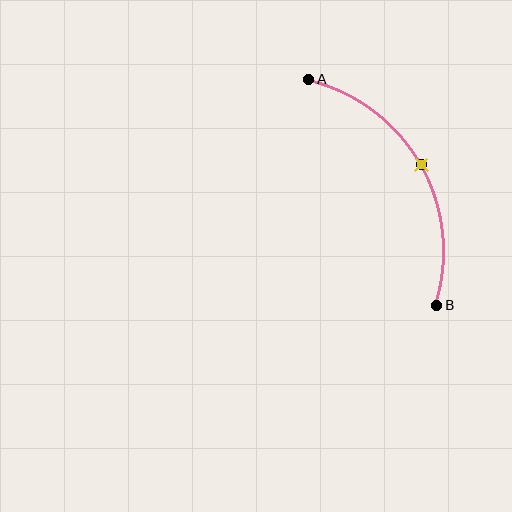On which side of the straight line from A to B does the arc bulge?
The arc bulges to the right of the straight line connecting A and B.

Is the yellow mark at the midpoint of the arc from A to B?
Yes. The yellow mark lies on the arc at equal arc-length from both A and B — it is the arc midpoint.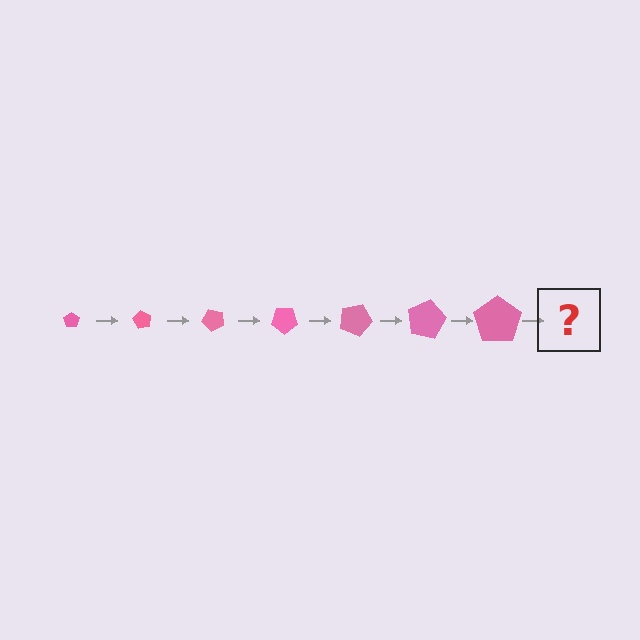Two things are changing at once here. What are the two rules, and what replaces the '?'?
The two rules are that the pentagon grows larger each step and it rotates 60 degrees each step. The '?' should be a pentagon, larger than the previous one and rotated 420 degrees from the start.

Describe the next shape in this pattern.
It should be a pentagon, larger than the previous one and rotated 420 degrees from the start.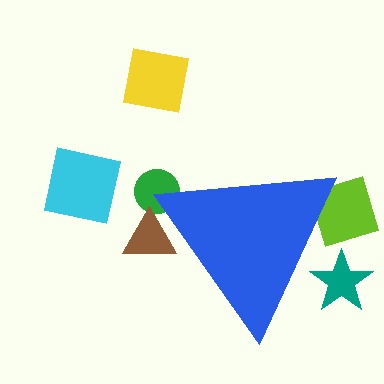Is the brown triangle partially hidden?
Yes, the brown triangle is partially hidden behind the blue triangle.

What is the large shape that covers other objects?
A blue triangle.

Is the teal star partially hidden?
Yes, the teal star is partially hidden behind the blue triangle.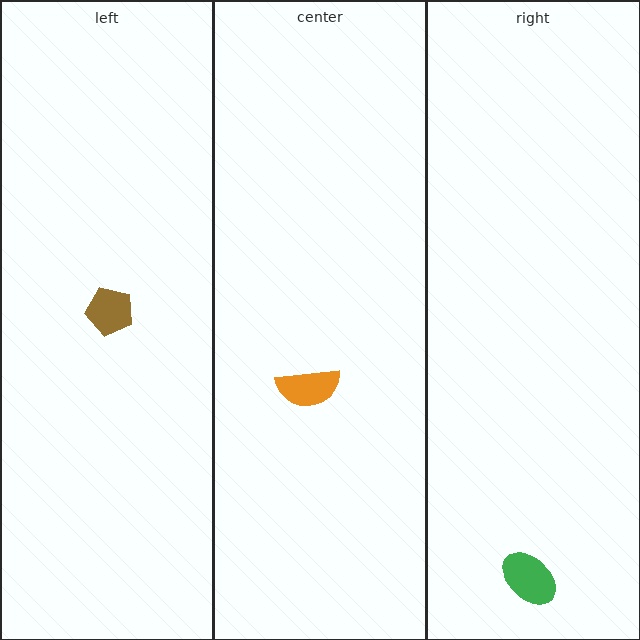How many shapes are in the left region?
1.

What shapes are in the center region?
The orange semicircle.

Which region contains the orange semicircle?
The center region.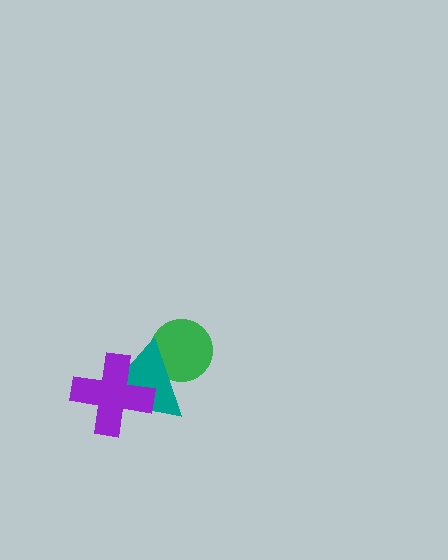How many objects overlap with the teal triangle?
2 objects overlap with the teal triangle.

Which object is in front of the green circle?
The teal triangle is in front of the green circle.